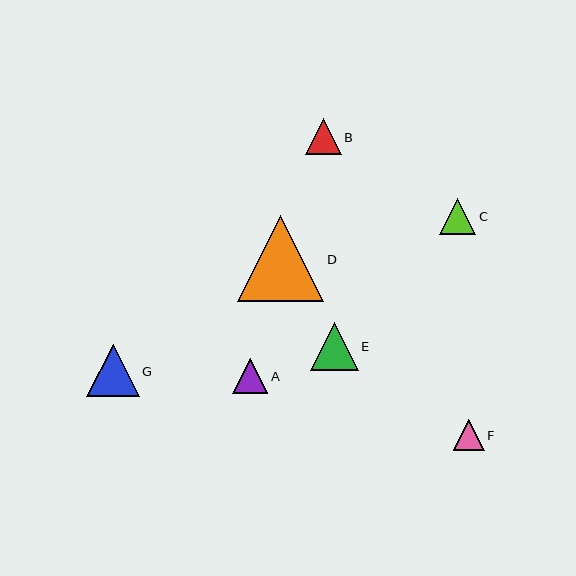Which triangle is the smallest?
Triangle F is the smallest with a size of approximately 31 pixels.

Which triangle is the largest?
Triangle D is the largest with a size of approximately 86 pixels.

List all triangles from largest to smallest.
From largest to smallest: D, G, E, C, B, A, F.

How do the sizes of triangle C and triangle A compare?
Triangle C and triangle A are approximately the same size.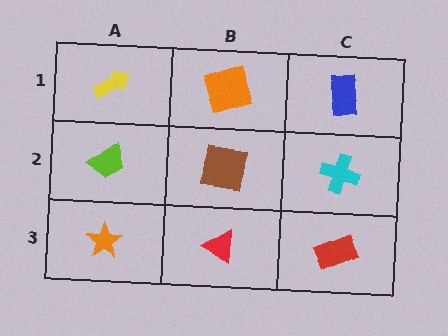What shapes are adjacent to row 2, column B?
An orange square (row 1, column B), a red triangle (row 3, column B), a lime trapezoid (row 2, column A), a cyan cross (row 2, column C).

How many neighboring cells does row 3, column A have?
2.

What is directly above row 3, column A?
A lime trapezoid.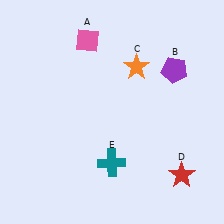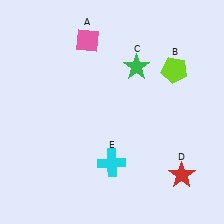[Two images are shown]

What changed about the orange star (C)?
In Image 1, C is orange. In Image 2, it changed to green.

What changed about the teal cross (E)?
In Image 1, E is teal. In Image 2, it changed to cyan.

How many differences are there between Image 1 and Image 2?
There are 3 differences between the two images.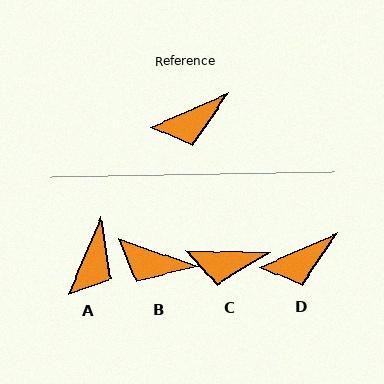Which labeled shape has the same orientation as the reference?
D.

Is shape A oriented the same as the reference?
No, it is off by about 43 degrees.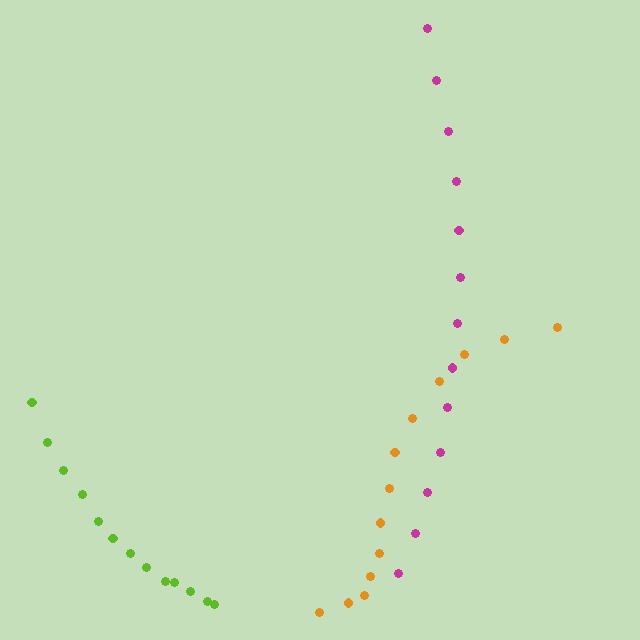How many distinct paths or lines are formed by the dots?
There are 3 distinct paths.